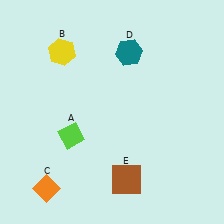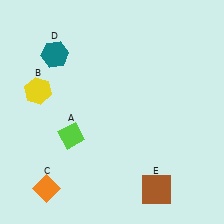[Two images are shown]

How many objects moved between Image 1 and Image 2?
3 objects moved between the two images.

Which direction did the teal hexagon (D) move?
The teal hexagon (D) moved left.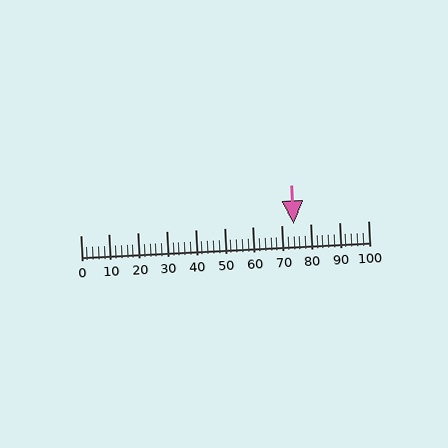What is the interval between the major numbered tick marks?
The major tick marks are spaced 10 units apart.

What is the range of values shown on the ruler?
The ruler shows values from 0 to 100.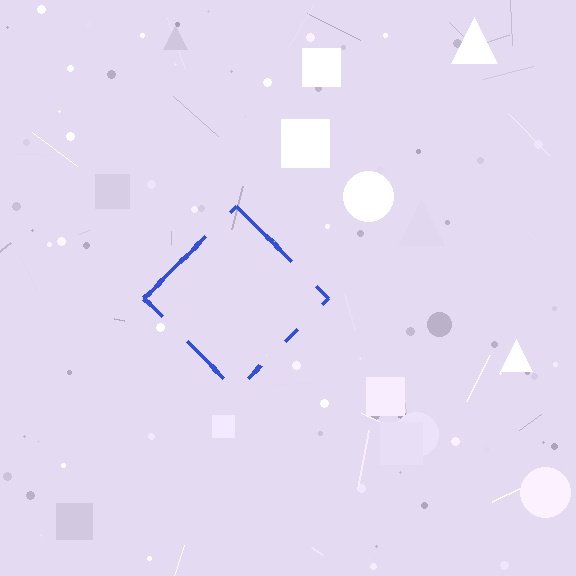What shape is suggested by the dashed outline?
The dashed outline suggests a diamond.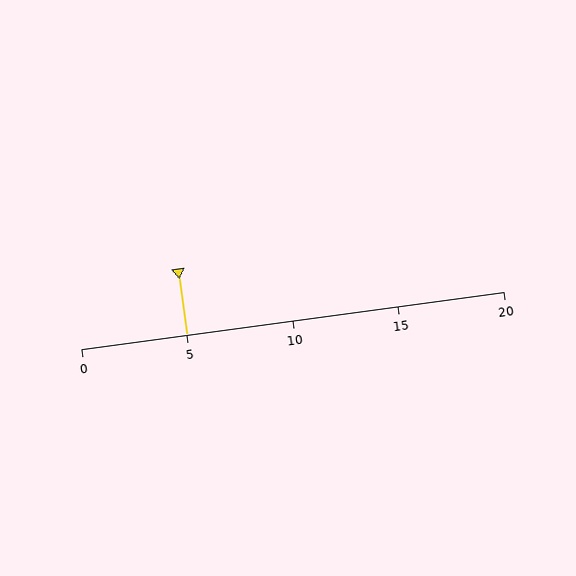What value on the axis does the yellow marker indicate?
The marker indicates approximately 5.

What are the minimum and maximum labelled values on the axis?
The axis runs from 0 to 20.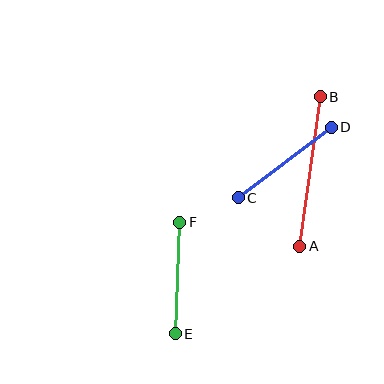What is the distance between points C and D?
The distance is approximately 117 pixels.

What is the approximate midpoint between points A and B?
The midpoint is at approximately (310, 171) pixels.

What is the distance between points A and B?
The distance is approximately 151 pixels.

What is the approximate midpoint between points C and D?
The midpoint is at approximately (285, 162) pixels.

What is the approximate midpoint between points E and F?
The midpoint is at approximately (178, 278) pixels.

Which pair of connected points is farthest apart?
Points A and B are farthest apart.